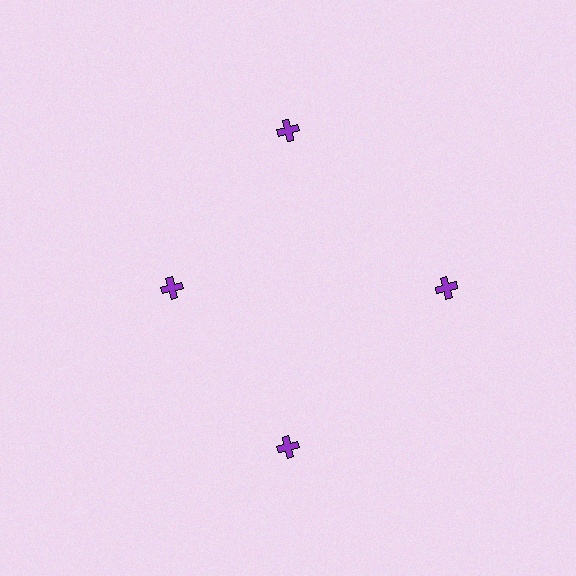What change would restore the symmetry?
The symmetry would be restored by moving it outward, back onto the ring so that all 4 crosses sit at equal angles and equal distance from the center.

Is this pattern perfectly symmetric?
No. The 4 purple crosses are arranged in a ring, but one element near the 9 o'clock position is pulled inward toward the center, breaking the 4-fold rotational symmetry.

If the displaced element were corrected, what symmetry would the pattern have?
It would have 4-fold rotational symmetry — the pattern would map onto itself every 90 degrees.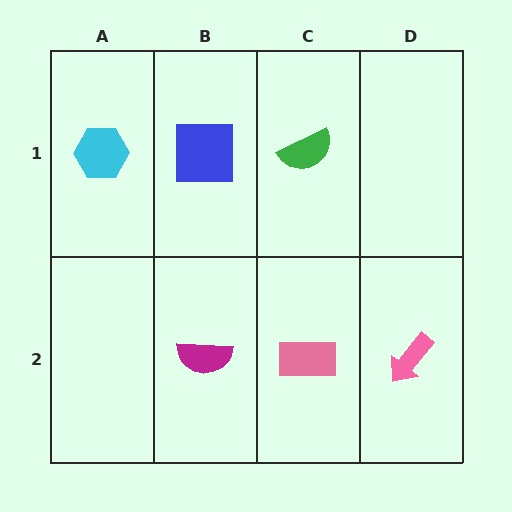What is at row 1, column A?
A cyan hexagon.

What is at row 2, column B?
A magenta semicircle.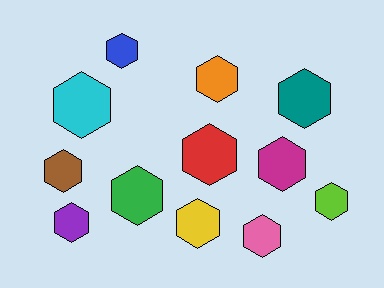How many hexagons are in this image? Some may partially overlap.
There are 12 hexagons.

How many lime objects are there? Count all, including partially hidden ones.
There is 1 lime object.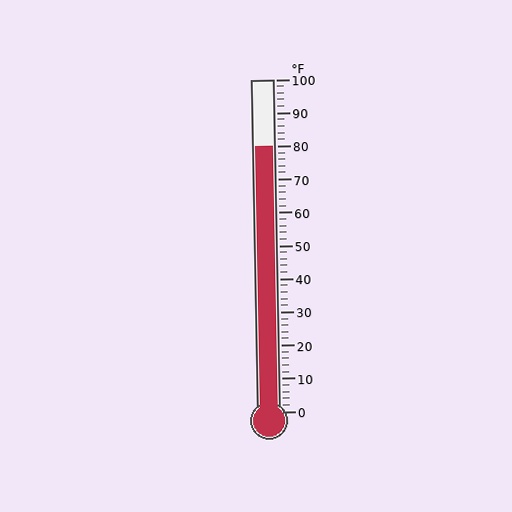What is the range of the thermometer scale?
The thermometer scale ranges from 0°F to 100°F.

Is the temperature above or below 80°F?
The temperature is at 80°F.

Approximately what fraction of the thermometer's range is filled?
The thermometer is filled to approximately 80% of its range.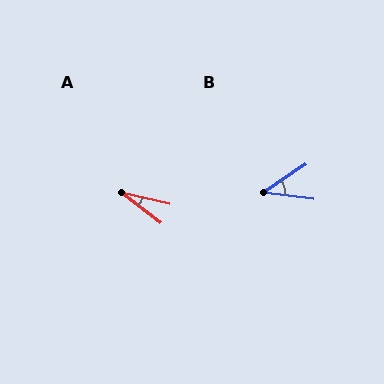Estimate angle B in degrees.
Approximately 41 degrees.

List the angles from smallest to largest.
A (24°), B (41°).